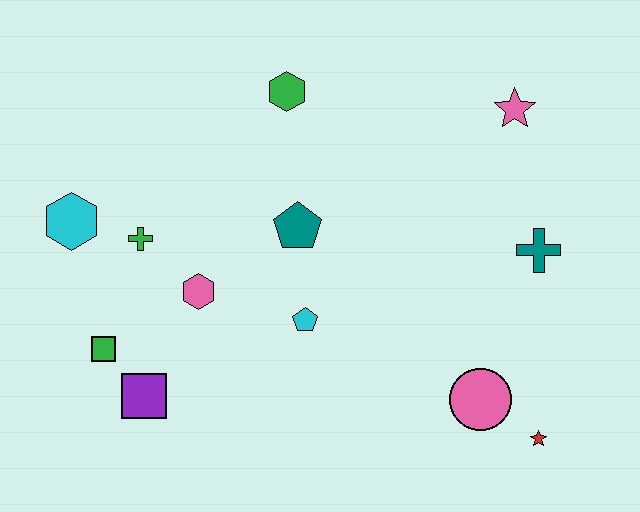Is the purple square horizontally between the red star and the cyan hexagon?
Yes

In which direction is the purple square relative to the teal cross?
The purple square is to the left of the teal cross.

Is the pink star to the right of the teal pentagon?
Yes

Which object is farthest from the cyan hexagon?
The red star is farthest from the cyan hexagon.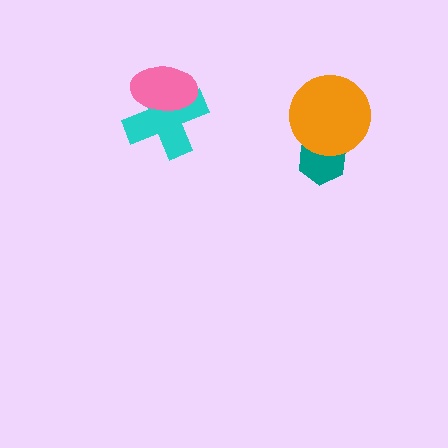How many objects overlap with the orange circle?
1 object overlaps with the orange circle.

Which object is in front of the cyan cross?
The pink ellipse is in front of the cyan cross.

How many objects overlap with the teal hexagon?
1 object overlaps with the teal hexagon.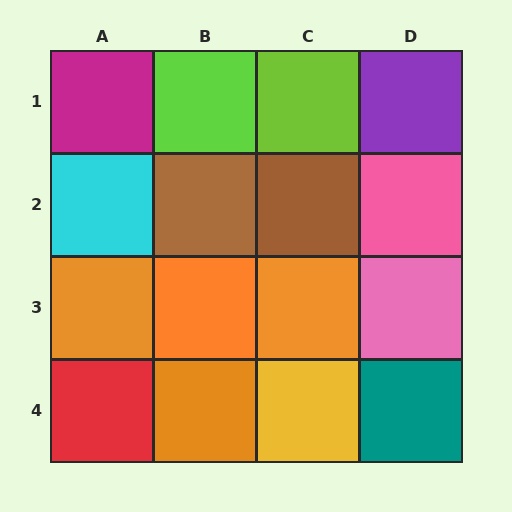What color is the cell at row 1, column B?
Lime.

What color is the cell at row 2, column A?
Cyan.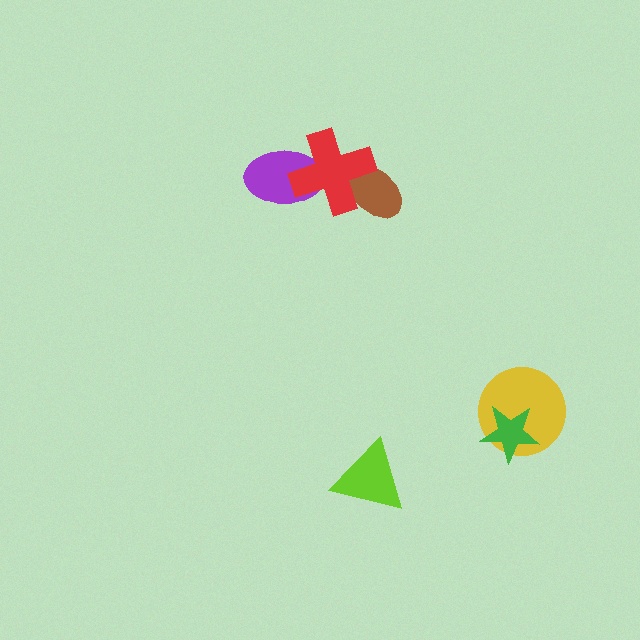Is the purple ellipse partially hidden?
Yes, it is partially covered by another shape.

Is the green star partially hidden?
No, no other shape covers it.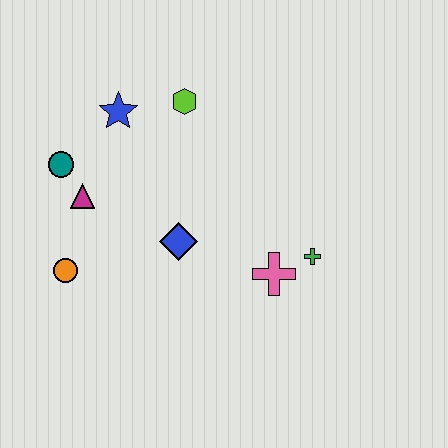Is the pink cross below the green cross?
Yes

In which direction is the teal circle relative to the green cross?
The teal circle is to the left of the green cross.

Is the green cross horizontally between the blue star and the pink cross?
No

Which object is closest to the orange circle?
The magenta triangle is closest to the orange circle.